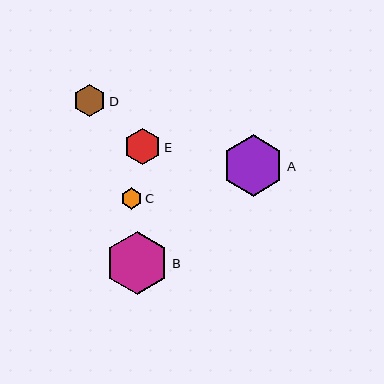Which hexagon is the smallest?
Hexagon C is the smallest with a size of approximately 21 pixels.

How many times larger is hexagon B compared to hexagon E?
Hexagon B is approximately 1.7 times the size of hexagon E.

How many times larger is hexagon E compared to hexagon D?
Hexagon E is approximately 1.1 times the size of hexagon D.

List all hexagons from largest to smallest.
From largest to smallest: B, A, E, D, C.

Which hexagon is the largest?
Hexagon B is the largest with a size of approximately 63 pixels.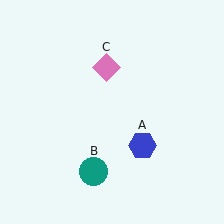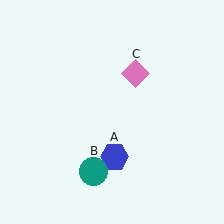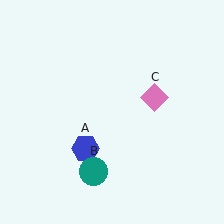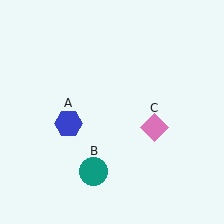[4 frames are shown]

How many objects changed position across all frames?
2 objects changed position: blue hexagon (object A), pink diamond (object C).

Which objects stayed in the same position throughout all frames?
Teal circle (object B) remained stationary.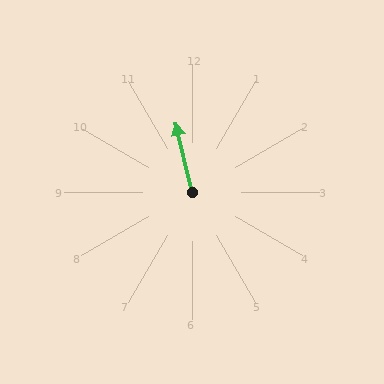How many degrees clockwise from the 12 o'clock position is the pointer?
Approximately 347 degrees.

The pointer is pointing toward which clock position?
Roughly 12 o'clock.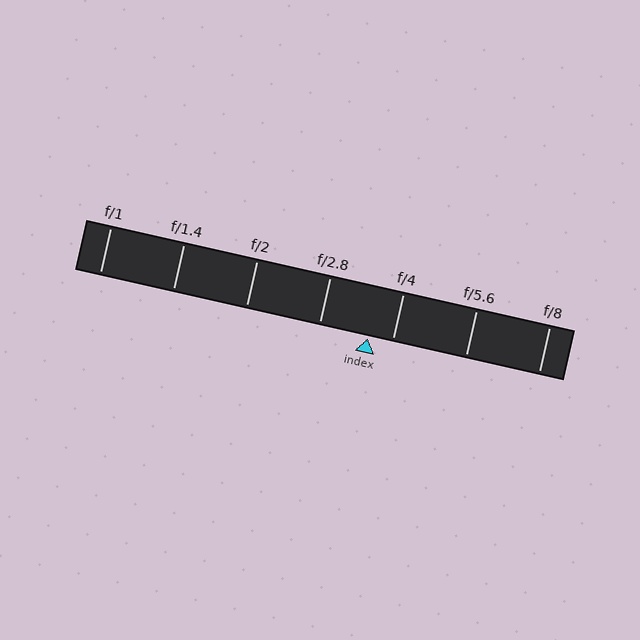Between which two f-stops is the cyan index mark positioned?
The index mark is between f/2.8 and f/4.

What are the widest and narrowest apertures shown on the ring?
The widest aperture shown is f/1 and the narrowest is f/8.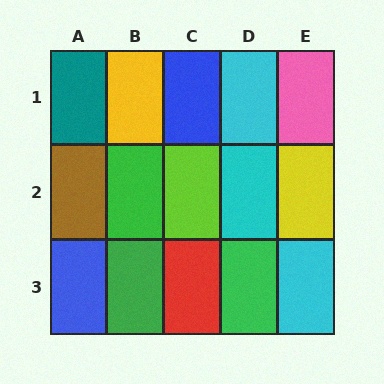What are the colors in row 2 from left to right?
Brown, green, lime, cyan, yellow.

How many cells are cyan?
3 cells are cyan.